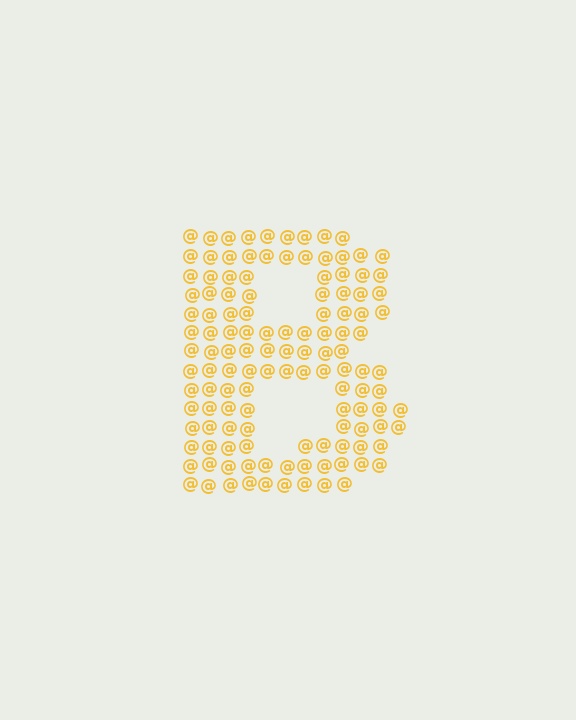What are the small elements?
The small elements are at signs.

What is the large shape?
The large shape is the letter B.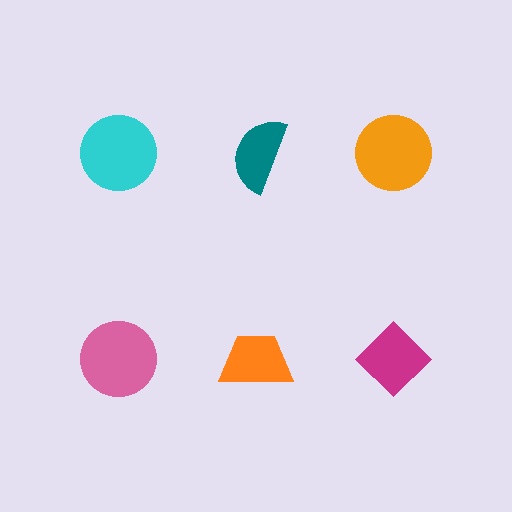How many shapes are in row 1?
3 shapes.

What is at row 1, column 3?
An orange circle.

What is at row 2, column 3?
A magenta diamond.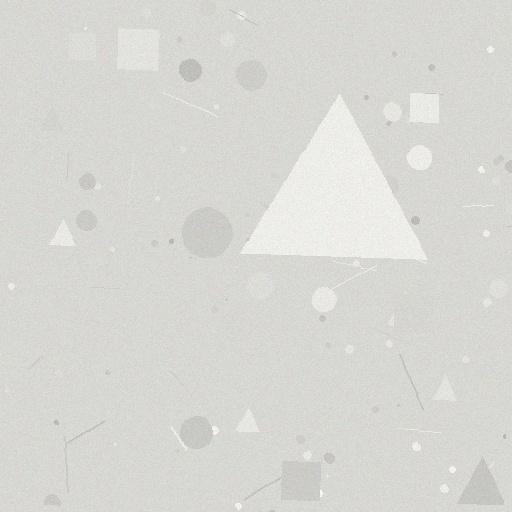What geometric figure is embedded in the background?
A triangle is embedded in the background.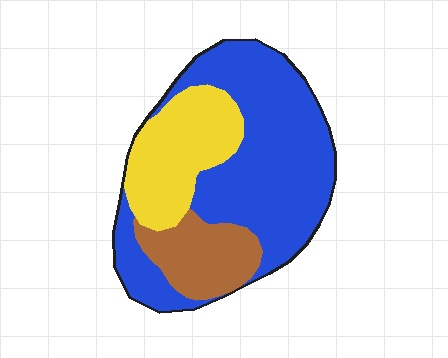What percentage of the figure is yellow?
Yellow covers about 25% of the figure.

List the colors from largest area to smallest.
From largest to smallest: blue, yellow, brown.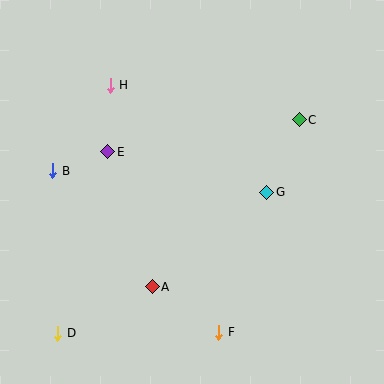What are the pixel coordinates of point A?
Point A is at (152, 287).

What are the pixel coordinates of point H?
Point H is at (110, 85).